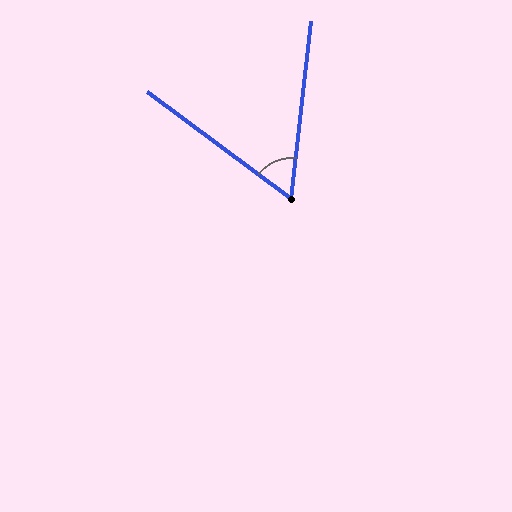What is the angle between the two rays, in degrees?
Approximately 60 degrees.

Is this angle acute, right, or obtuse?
It is acute.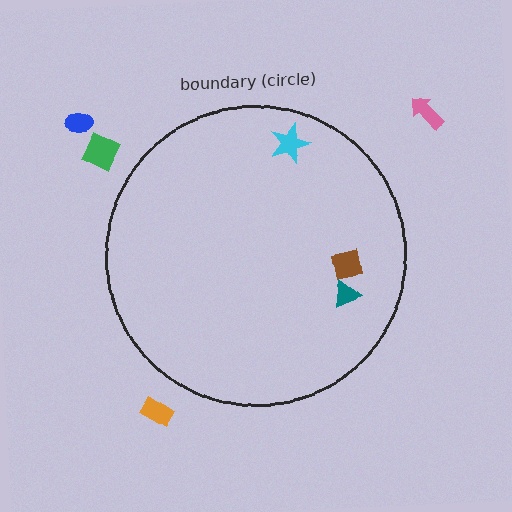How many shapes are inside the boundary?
3 inside, 4 outside.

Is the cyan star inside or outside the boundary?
Inside.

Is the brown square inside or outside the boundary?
Inside.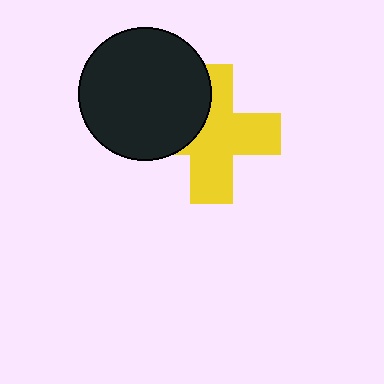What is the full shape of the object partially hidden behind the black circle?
The partially hidden object is a yellow cross.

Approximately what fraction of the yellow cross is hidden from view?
Roughly 32% of the yellow cross is hidden behind the black circle.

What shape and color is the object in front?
The object in front is a black circle.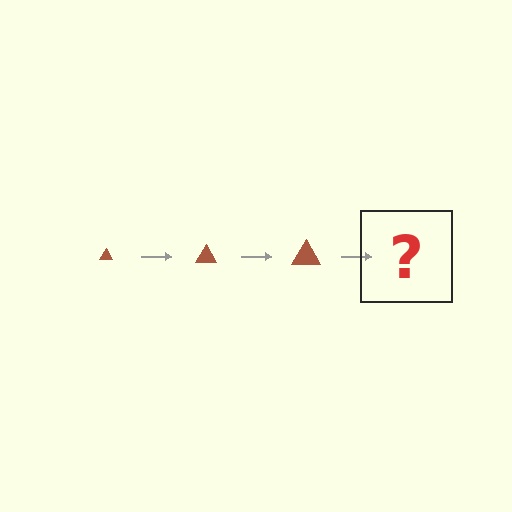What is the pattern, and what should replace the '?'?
The pattern is that the triangle gets progressively larger each step. The '?' should be a brown triangle, larger than the previous one.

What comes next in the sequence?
The next element should be a brown triangle, larger than the previous one.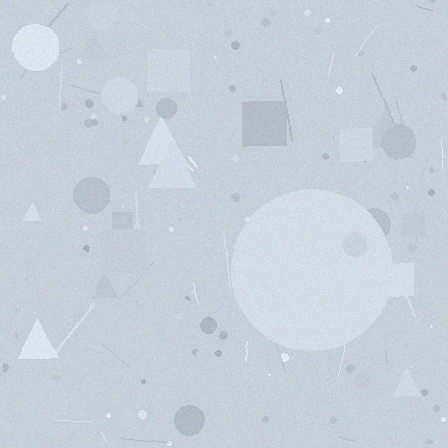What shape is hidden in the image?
A circle is hidden in the image.